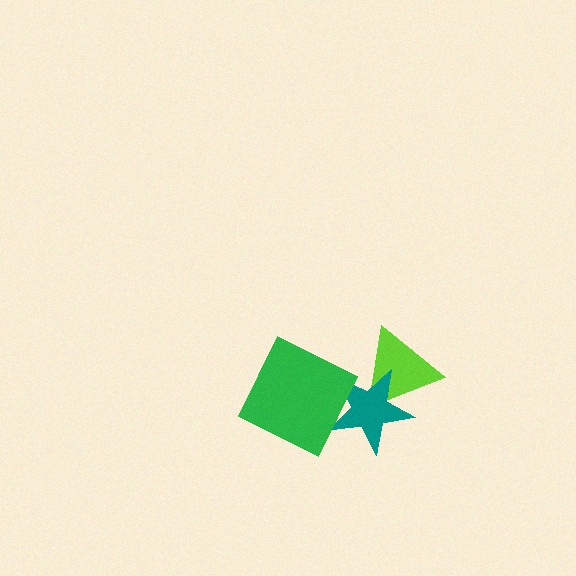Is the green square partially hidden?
No, no other shape covers it.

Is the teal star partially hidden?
Yes, it is partially covered by another shape.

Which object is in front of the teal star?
The green square is in front of the teal star.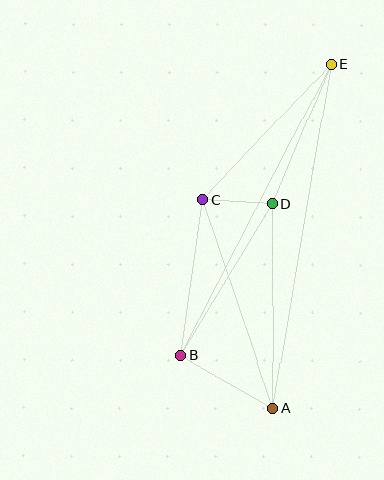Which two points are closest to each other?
Points C and D are closest to each other.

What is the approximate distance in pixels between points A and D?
The distance between A and D is approximately 205 pixels.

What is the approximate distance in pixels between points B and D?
The distance between B and D is approximately 177 pixels.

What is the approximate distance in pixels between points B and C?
The distance between B and C is approximately 157 pixels.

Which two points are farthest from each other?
Points A and E are farthest from each other.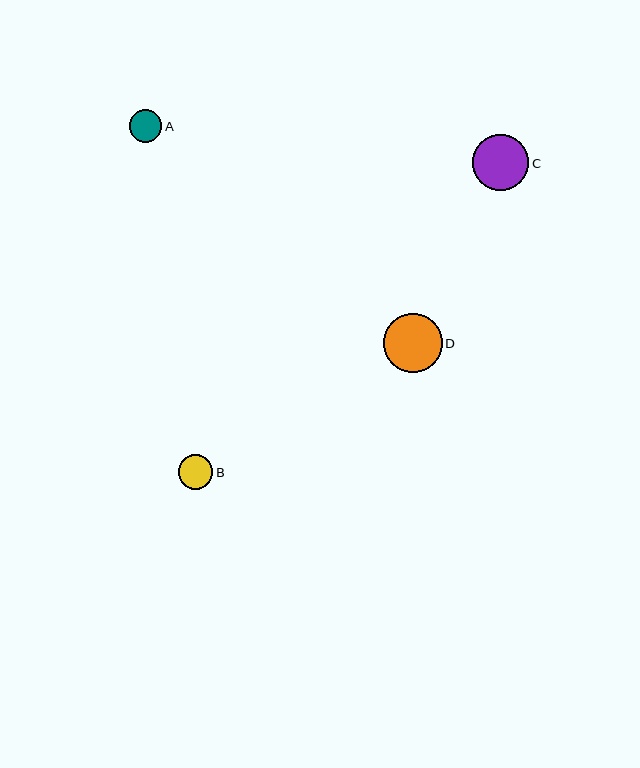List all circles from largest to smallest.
From largest to smallest: D, C, B, A.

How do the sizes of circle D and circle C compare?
Circle D and circle C are approximately the same size.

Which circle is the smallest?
Circle A is the smallest with a size of approximately 33 pixels.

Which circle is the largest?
Circle D is the largest with a size of approximately 59 pixels.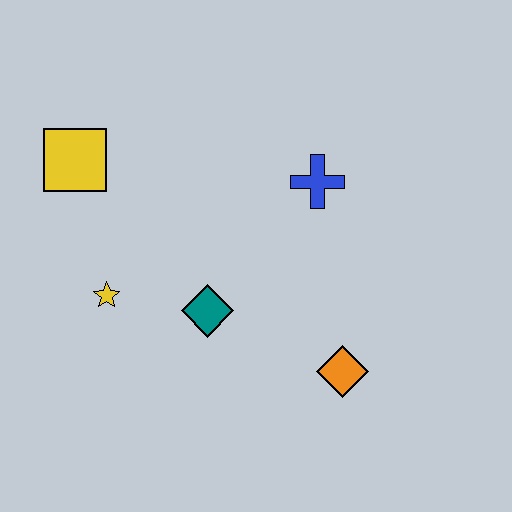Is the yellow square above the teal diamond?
Yes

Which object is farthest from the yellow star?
The orange diamond is farthest from the yellow star.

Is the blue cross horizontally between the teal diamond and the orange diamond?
Yes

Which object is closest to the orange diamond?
The teal diamond is closest to the orange diamond.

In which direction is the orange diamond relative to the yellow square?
The orange diamond is to the right of the yellow square.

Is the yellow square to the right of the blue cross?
No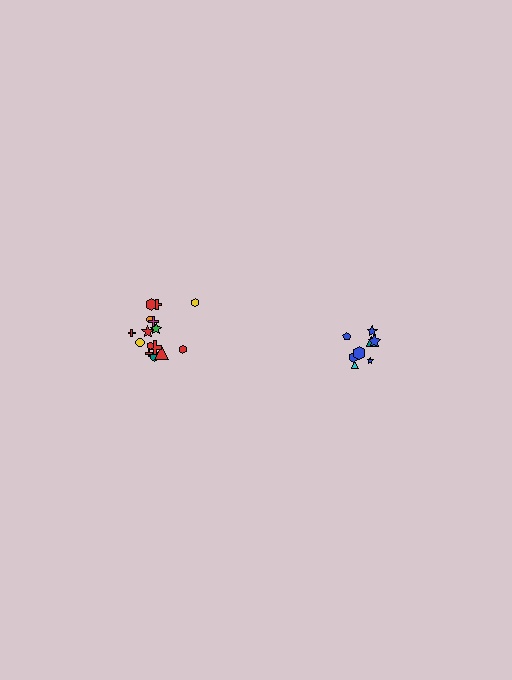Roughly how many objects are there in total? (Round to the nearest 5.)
Roughly 25 objects in total.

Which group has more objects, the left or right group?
The left group.